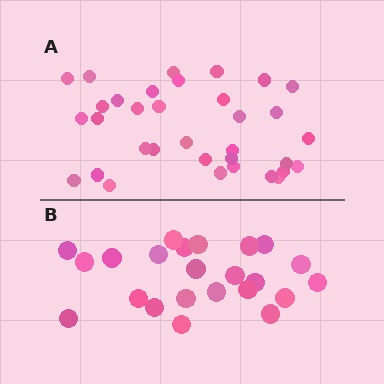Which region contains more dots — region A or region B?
Region A (the top region) has more dots.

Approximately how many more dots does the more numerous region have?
Region A has roughly 12 or so more dots than region B.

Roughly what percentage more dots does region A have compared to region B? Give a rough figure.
About 50% more.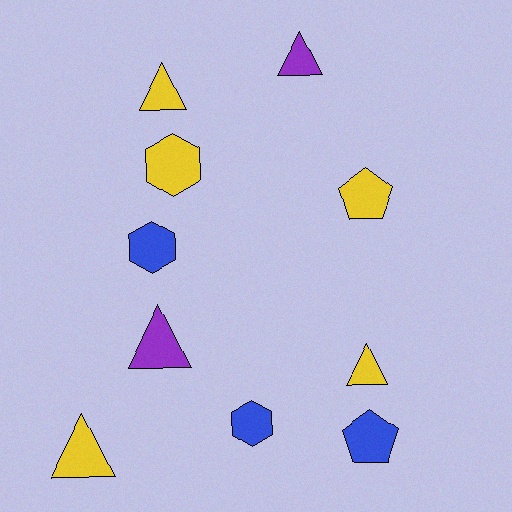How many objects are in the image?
There are 10 objects.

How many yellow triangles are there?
There are 3 yellow triangles.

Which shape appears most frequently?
Triangle, with 5 objects.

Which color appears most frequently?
Yellow, with 5 objects.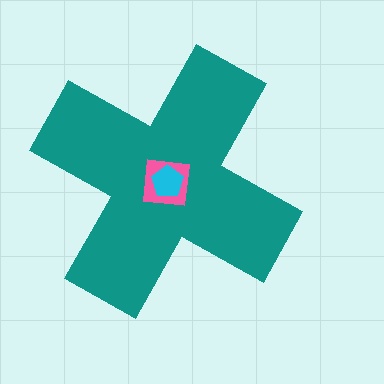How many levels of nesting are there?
3.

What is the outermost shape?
The teal cross.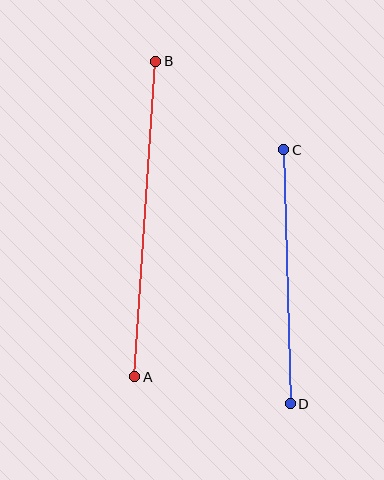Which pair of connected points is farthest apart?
Points A and B are farthest apart.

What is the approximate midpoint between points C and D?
The midpoint is at approximately (287, 277) pixels.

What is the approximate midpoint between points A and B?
The midpoint is at approximately (145, 219) pixels.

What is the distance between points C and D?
The distance is approximately 254 pixels.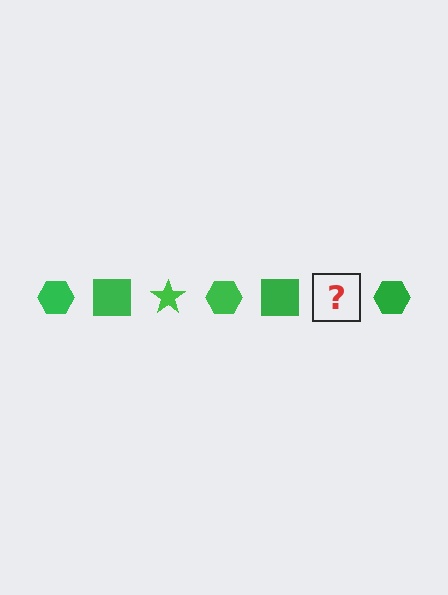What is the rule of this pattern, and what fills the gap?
The rule is that the pattern cycles through hexagon, square, star shapes in green. The gap should be filled with a green star.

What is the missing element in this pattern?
The missing element is a green star.